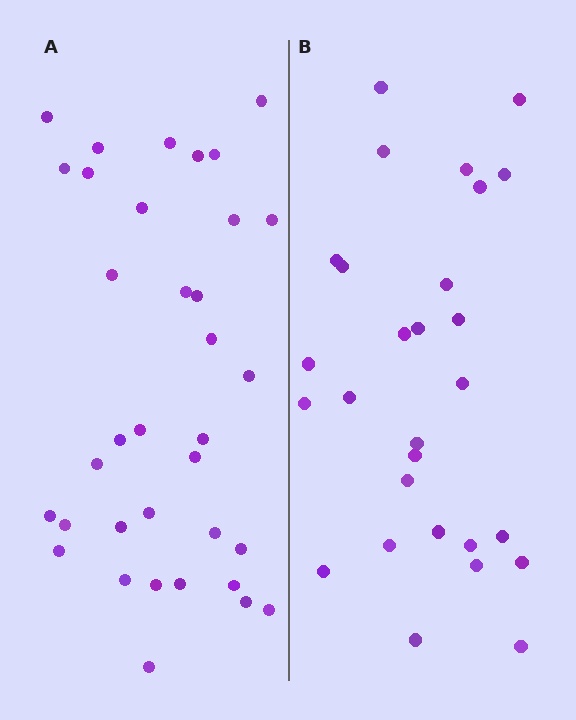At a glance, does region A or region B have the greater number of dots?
Region A (the left region) has more dots.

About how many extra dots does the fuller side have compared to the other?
Region A has roughly 8 or so more dots than region B.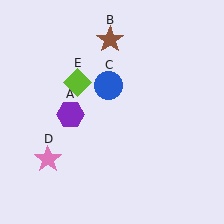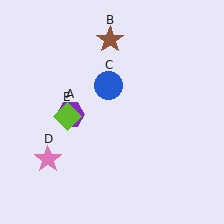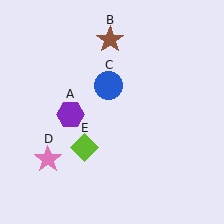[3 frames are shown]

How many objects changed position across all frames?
1 object changed position: lime diamond (object E).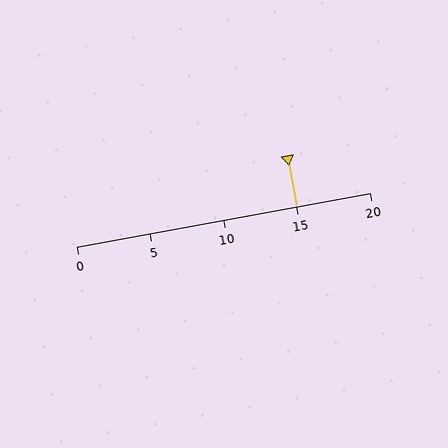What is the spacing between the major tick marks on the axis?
The major ticks are spaced 5 apart.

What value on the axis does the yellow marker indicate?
The marker indicates approximately 15.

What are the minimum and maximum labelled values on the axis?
The axis runs from 0 to 20.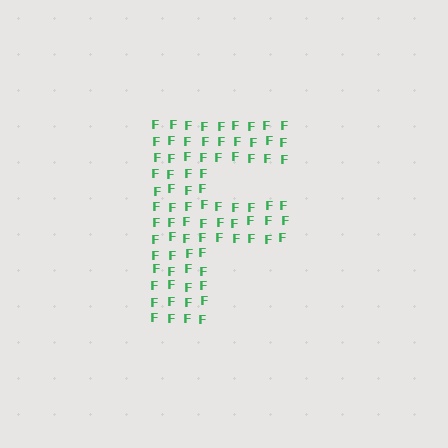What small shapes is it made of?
It is made of small letter F's.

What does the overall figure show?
The overall figure shows the letter F.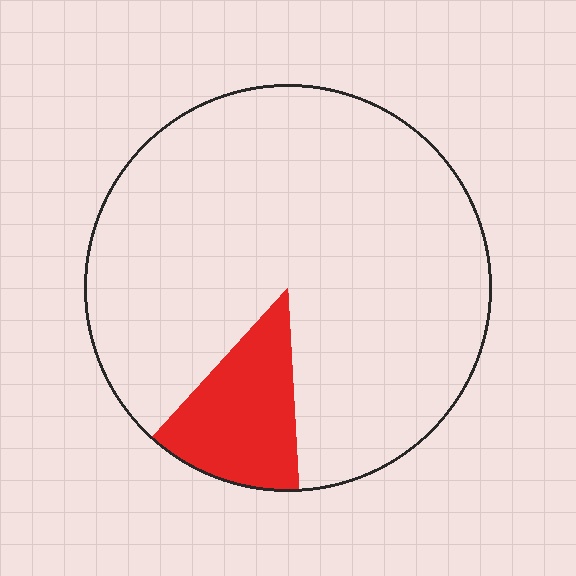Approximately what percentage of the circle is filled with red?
Approximately 15%.